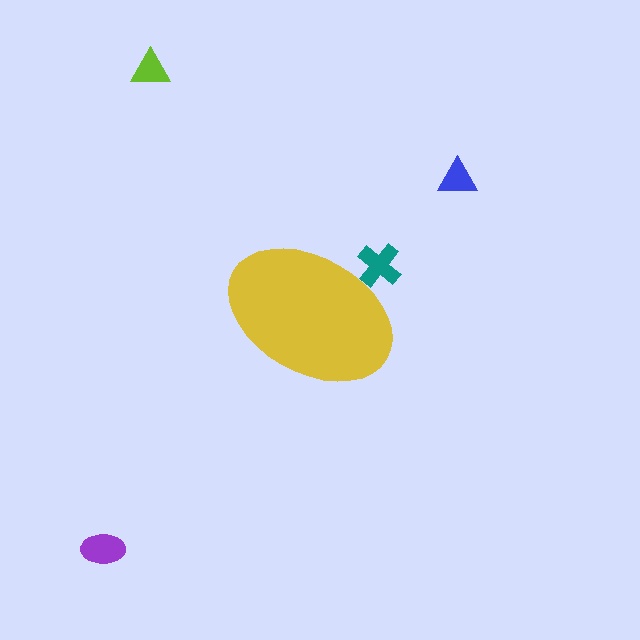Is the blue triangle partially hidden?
No, the blue triangle is fully visible.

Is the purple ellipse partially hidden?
No, the purple ellipse is fully visible.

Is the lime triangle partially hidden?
No, the lime triangle is fully visible.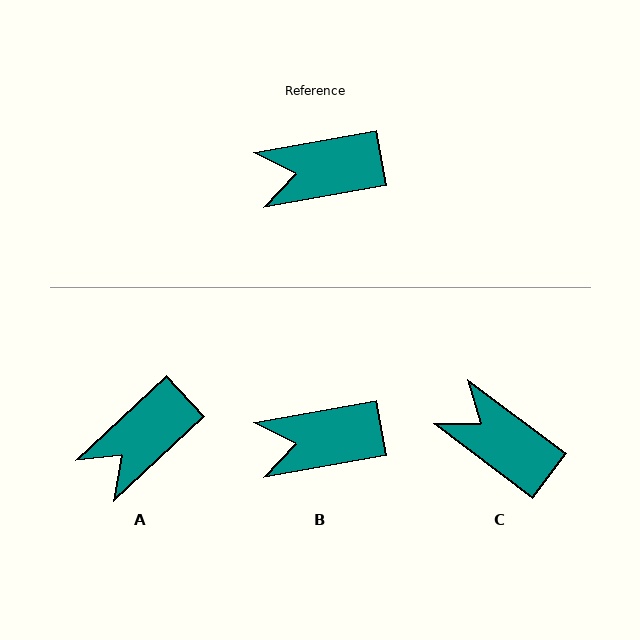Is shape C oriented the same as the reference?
No, it is off by about 47 degrees.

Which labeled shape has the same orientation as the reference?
B.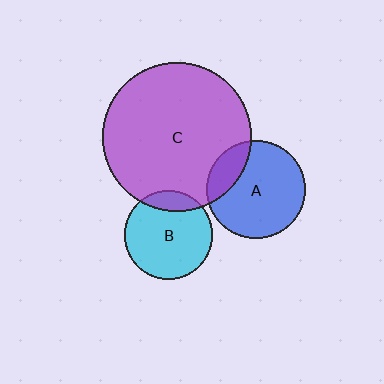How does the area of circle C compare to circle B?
Approximately 2.8 times.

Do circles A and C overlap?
Yes.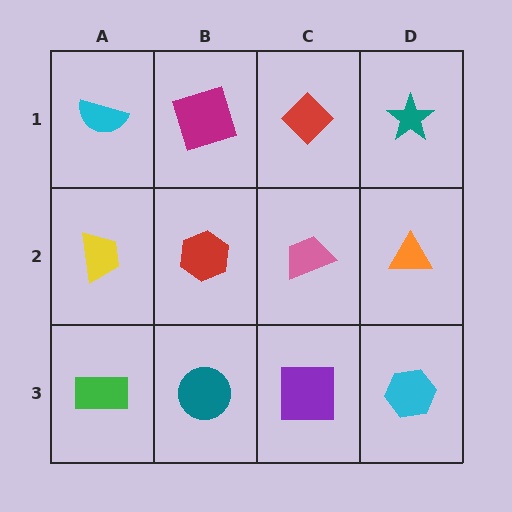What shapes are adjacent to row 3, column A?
A yellow trapezoid (row 2, column A), a teal circle (row 3, column B).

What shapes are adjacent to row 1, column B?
A red hexagon (row 2, column B), a cyan semicircle (row 1, column A), a red diamond (row 1, column C).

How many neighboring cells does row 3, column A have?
2.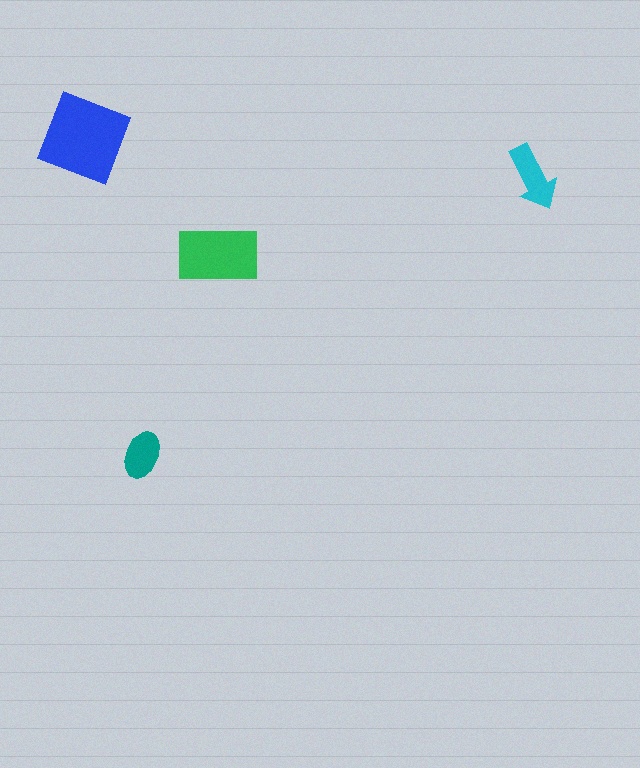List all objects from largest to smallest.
The blue diamond, the green rectangle, the cyan arrow, the teal ellipse.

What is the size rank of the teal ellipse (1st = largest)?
4th.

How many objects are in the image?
There are 4 objects in the image.